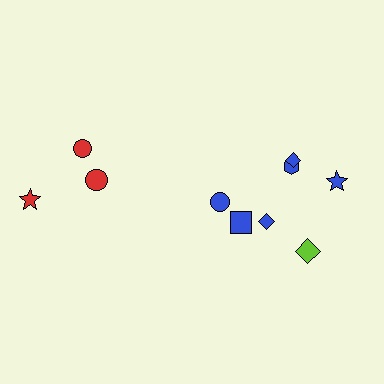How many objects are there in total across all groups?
There are 10 objects.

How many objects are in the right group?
There are 6 objects.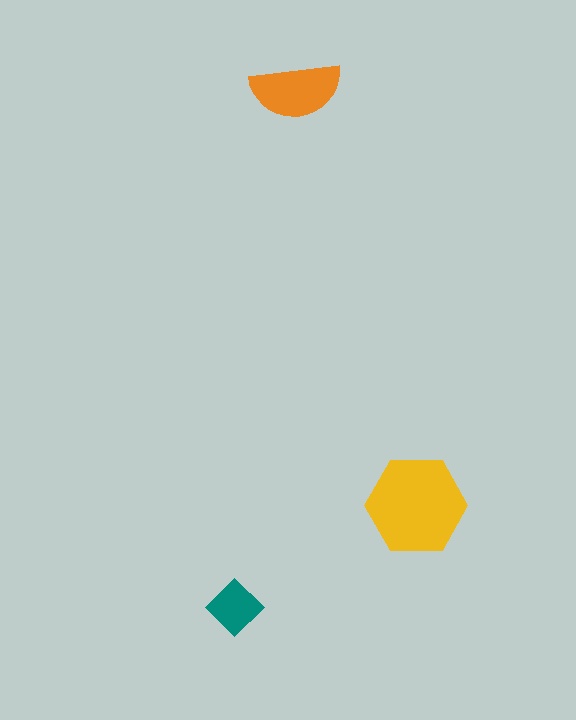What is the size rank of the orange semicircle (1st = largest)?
2nd.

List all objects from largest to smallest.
The yellow hexagon, the orange semicircle, the teal diamond.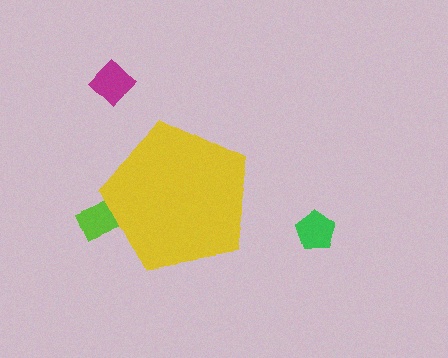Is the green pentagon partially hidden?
No, the green pentagon is fully visible.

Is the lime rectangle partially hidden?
Yes, the lime rectangle is partially hidden behind the yellow pentagon.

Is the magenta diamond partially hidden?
No, the magenta diamond is fully visible.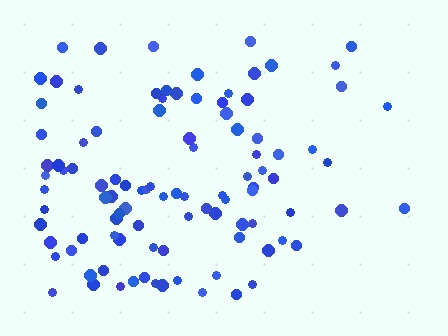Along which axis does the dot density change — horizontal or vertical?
Horizontal.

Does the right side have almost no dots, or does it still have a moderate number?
Still a moderate number, just noticeably fewer than the left.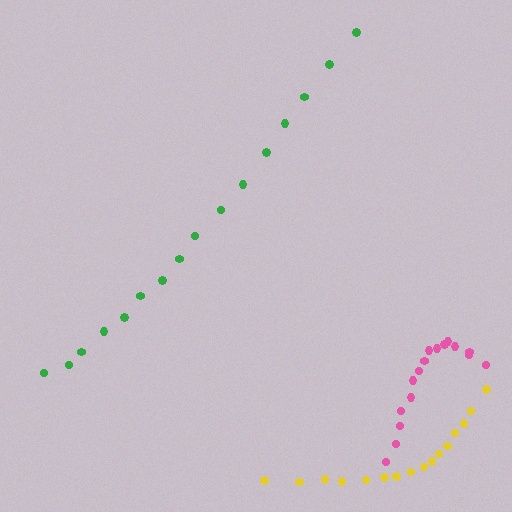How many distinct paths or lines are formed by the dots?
There are 3 distinct paths.